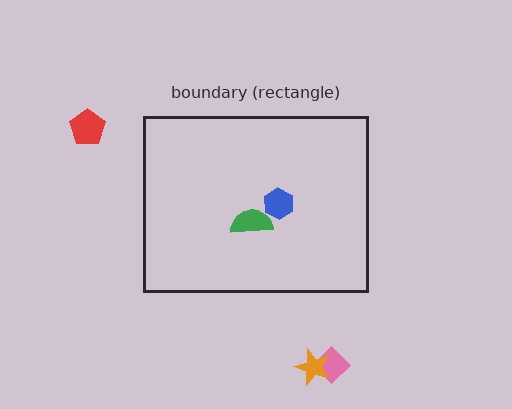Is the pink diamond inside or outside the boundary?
Outside.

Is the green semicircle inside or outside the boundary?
Inside.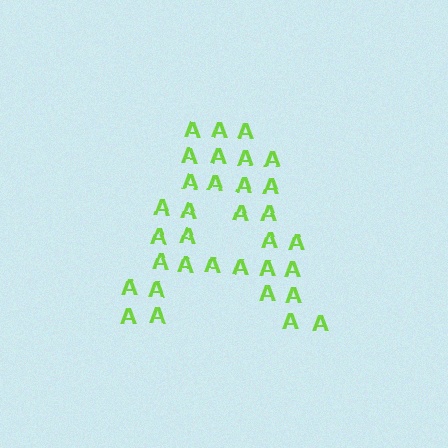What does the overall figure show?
The overall figure shows the letter A.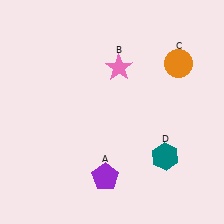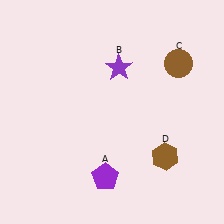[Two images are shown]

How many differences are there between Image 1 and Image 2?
There are 3 differences between the two images.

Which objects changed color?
B changed from pink to purple. C changed from orange to brown. D changed from teal to brown.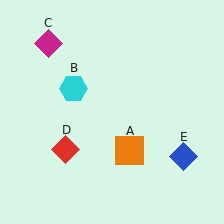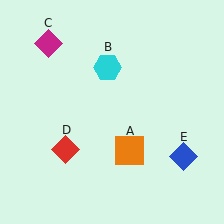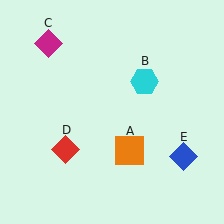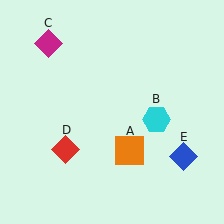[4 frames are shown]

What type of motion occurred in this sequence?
The cyan hexagon (object B) rotated clockwise around the center of the scene.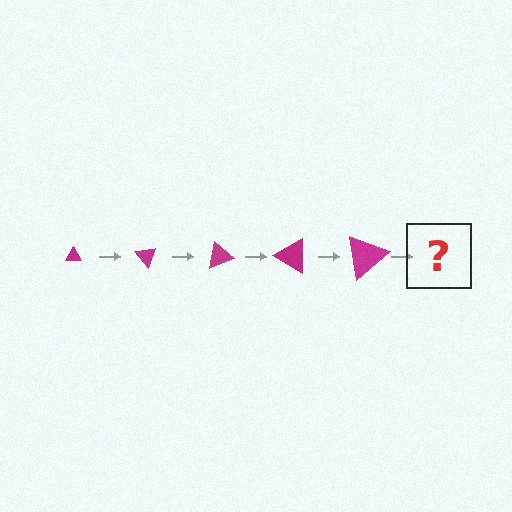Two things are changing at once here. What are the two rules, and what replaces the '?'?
The two rules are that the triangle grows larger each step and it rotates 50 degrees each step. The '?' should be a triangle, larger than the previous one and rotated 250 degrees from the start.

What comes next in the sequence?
The next element should be a triangle, larger than the previous one and rotated 250 degrees from the start.